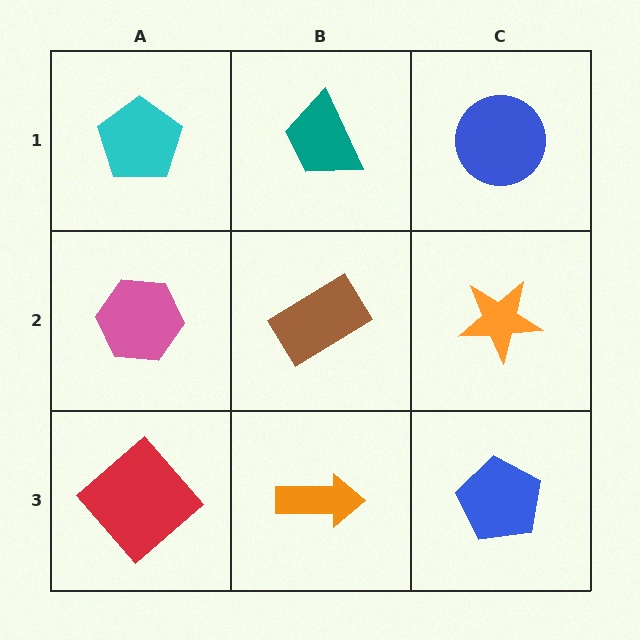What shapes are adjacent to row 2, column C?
A blue circle (row 1, column C), a blue pentagon (row 3, column C), a brown rectangle (row 2, column B).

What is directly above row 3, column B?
A brown rectangle.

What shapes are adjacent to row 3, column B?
A brown rectangle (row 2, column B), a red diamond (row 3, column A), a blue pentagon (row 3, column C).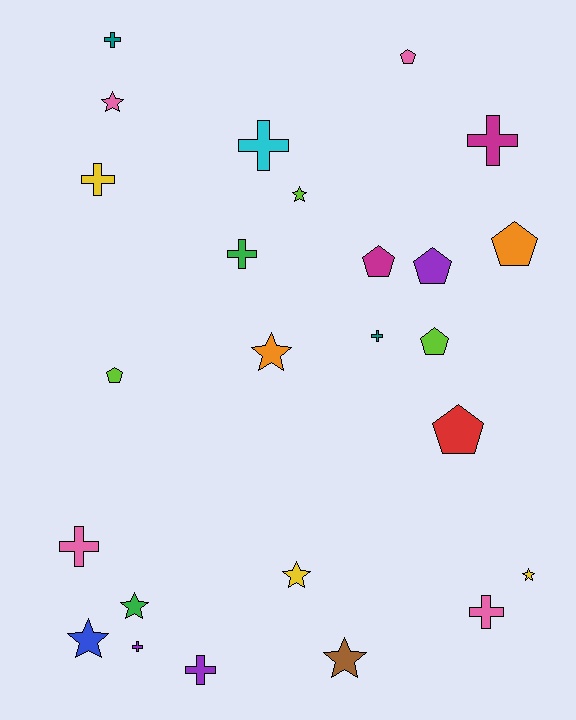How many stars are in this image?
There are 8 stars.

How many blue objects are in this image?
There is 1 blue object.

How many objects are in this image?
There are 25 objects.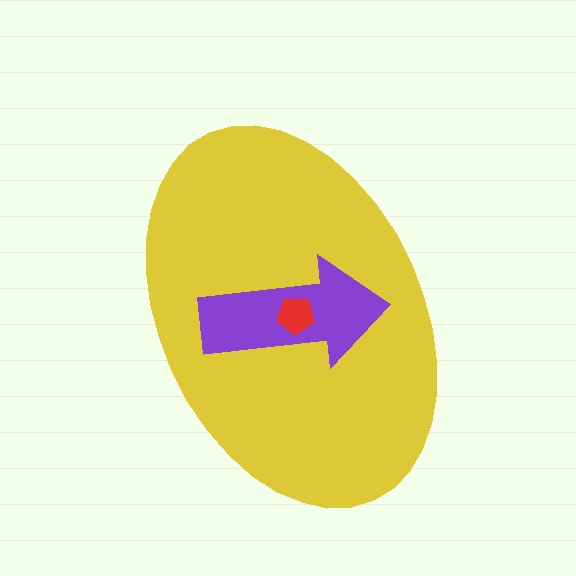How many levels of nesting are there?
3.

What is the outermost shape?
The yellow ellipse.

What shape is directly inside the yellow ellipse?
The purple arrow.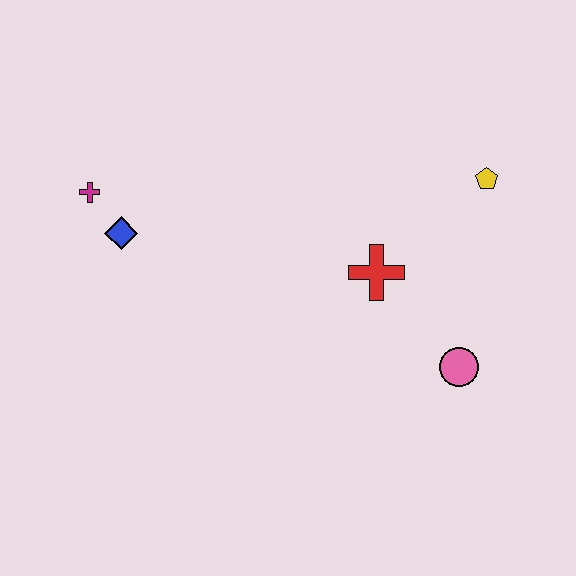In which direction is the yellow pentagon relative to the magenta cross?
The yellow pentagon is to the right of the magenta cross.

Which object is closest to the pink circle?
The red cross is closest to the pink circle.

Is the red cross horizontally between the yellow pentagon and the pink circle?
No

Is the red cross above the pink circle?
Yes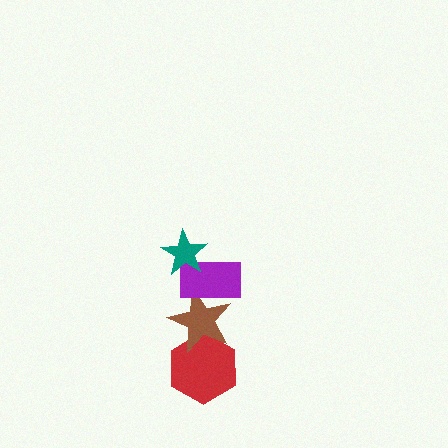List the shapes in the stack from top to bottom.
From top to bottom: the teal star, the purple rectangle, the brown star, the red hexagon.